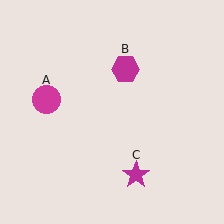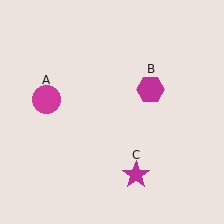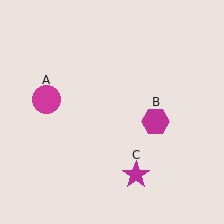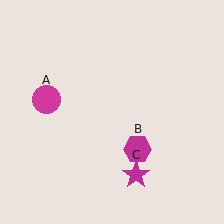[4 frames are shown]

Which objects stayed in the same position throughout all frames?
Magenta circle (object A) and magenta star (object C) remained stationary.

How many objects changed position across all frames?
1 object changed position: magenta hexagon (object B).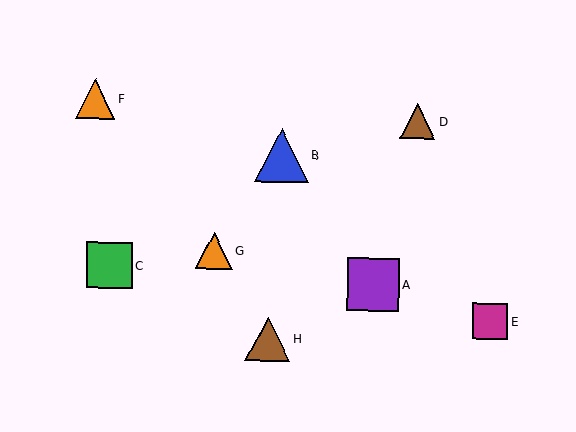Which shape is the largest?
The blue triangle (labeled B) is the largest.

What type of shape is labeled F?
Shape F is an orange triangle.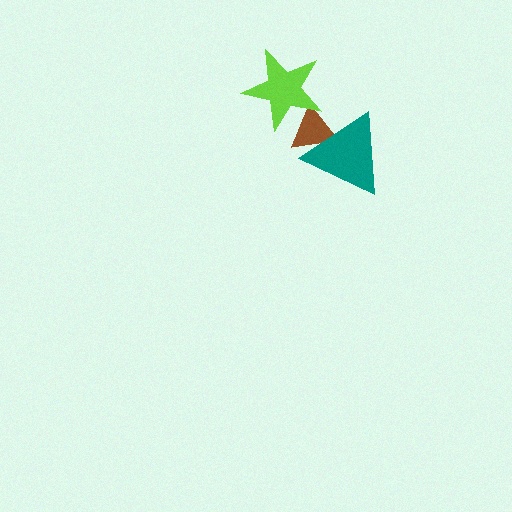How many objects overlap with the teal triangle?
1 object overlaps with the teal triangle.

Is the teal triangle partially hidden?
No, no other shape covers it.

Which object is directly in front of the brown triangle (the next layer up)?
The lime star is directly in front of the brown triangle.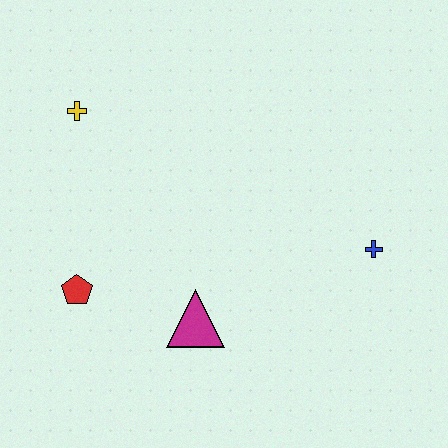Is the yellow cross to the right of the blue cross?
No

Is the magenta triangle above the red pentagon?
No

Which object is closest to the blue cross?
The magenta triangle is closest to the blue cross.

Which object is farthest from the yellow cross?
The blue cross is farthest from the yellow cross.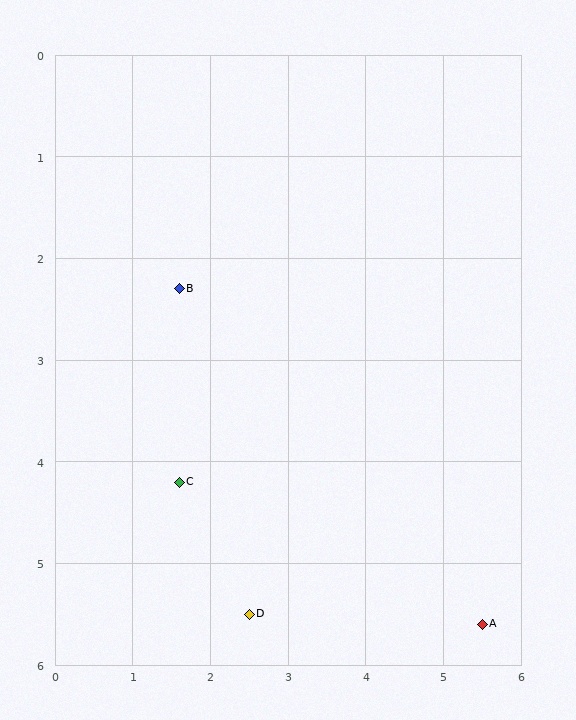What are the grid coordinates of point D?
Point D is at approximately (2.5, 5.5).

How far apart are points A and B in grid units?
Points A and B are about 5.1 grid units apart.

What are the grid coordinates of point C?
Point C is at approximately (1.6, 4.2).